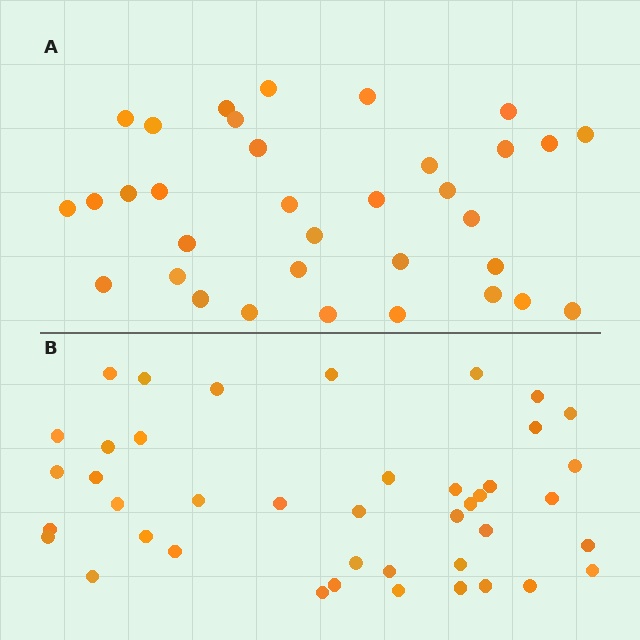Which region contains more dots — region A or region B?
Region B (the bottom region) has more dots.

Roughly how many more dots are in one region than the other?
Region B has roughly 8 or so more dots than region A.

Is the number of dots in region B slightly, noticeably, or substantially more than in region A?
Region B has only slightly more — the two regions are fairly close. The ratio is roughly 1.2 to 1.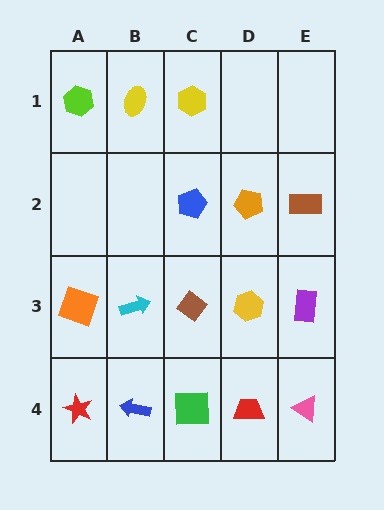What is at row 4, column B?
A blue arrow.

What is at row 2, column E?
A brown rectangle.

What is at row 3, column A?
An orange square.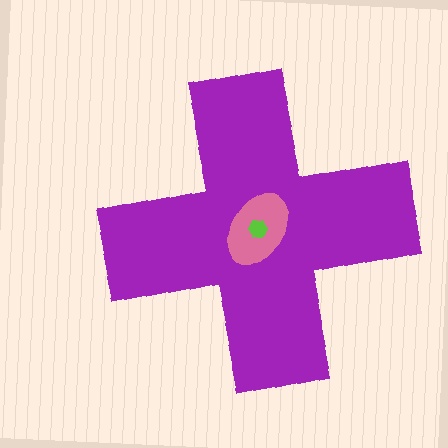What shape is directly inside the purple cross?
The pink ellipse.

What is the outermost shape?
The purple cross.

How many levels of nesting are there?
3.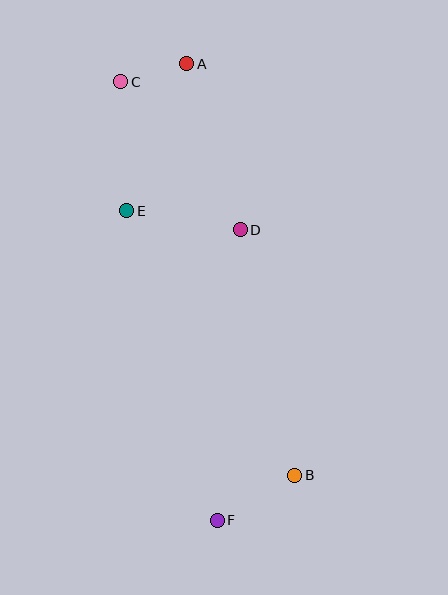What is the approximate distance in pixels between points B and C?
The distance between B and C is approximately 430 pixels.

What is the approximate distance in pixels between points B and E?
The distance between B and E is approximately 313 pixels.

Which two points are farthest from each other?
Points A and F are farthest from each other.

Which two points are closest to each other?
Points A and C are closest to each other.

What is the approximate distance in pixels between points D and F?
The distance between D and F is approximately 292 pixels.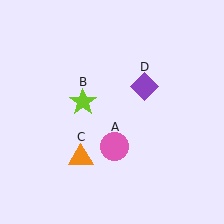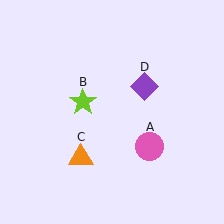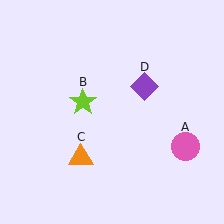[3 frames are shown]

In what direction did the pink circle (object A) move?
The pink circle (object A) moved right.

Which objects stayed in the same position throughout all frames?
Lime star (object B) and orange triangle (object C) and purple diamond (object D) remained stationary.